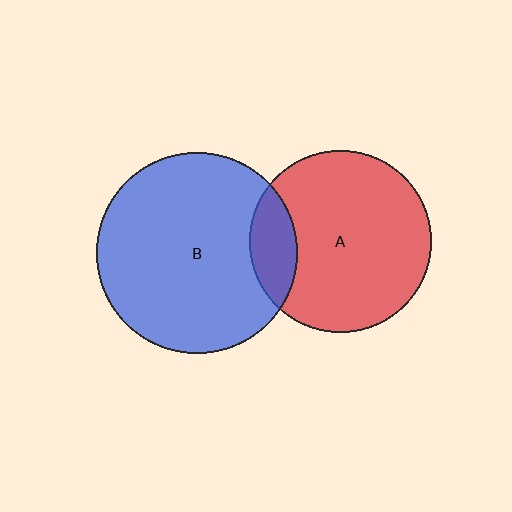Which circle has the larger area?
Circle B (blue).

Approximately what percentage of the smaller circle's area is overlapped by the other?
Approximately 15%.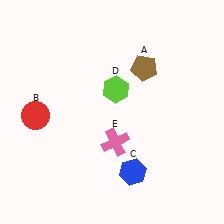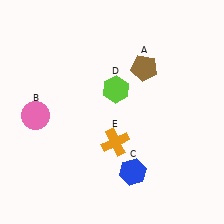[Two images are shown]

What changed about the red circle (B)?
In Image 1, B is red. In Image 2, it changed to pink.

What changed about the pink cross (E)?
In Image 1, E is pink. In Image 2, it changed to orange.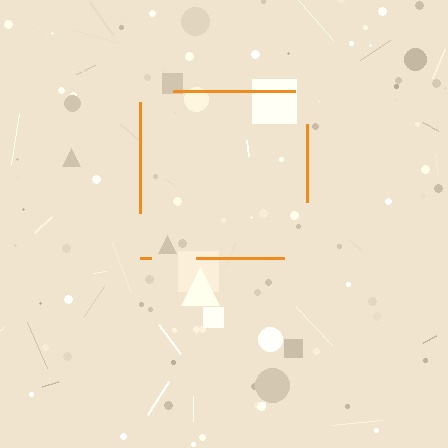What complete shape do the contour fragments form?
The contour fragments form a square.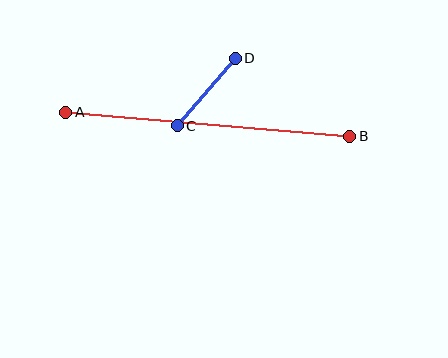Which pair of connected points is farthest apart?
Points A and B are farthest apart.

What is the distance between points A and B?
The distance is approximately 285 pixels.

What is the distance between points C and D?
The distance is approximately 89 pixels.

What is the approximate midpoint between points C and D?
The midpoint is at approximately (206, 92) pixels.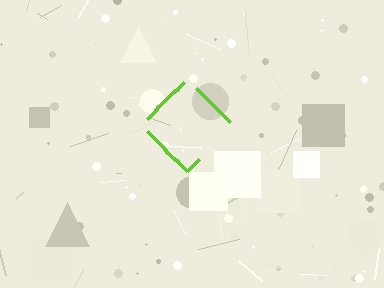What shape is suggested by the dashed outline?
The dashed outline suggests a diamond.